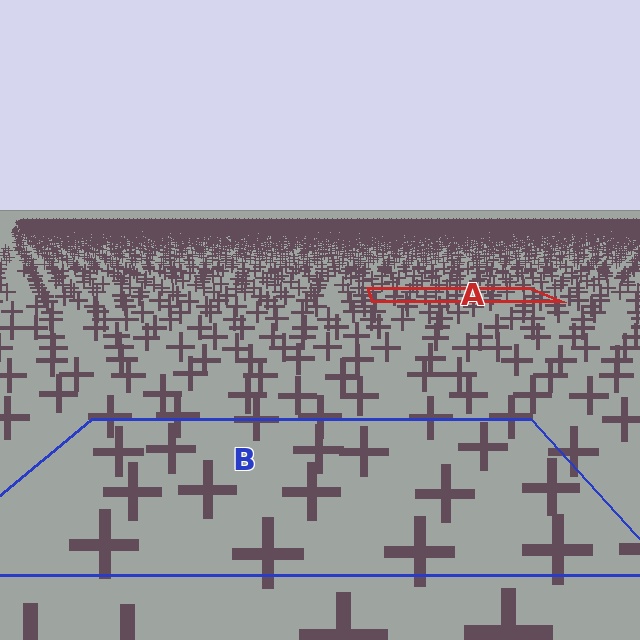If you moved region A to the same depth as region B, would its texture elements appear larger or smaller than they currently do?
They would appear larger. At a closer depth, the same texture elements are projected at a bigger on-screen size.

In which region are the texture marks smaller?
The texture marks are smaller in region A, because it is farther away.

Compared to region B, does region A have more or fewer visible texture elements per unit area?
Region A has more texture elements per unit area — they are packed more densely because it is farther away.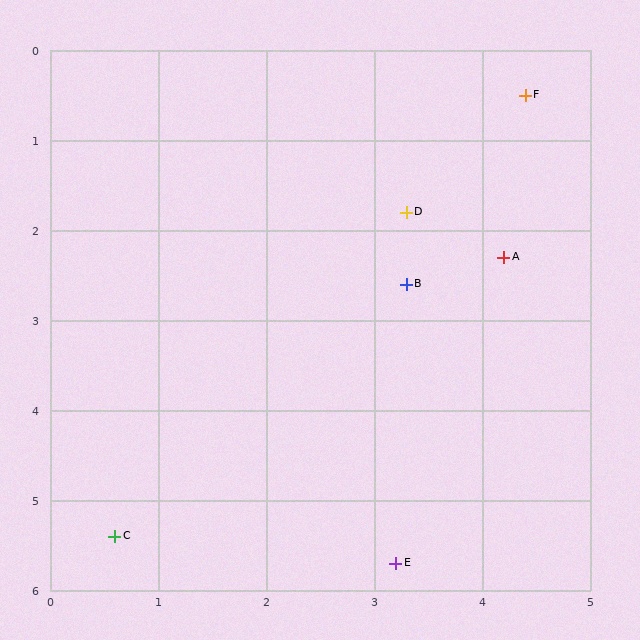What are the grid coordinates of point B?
Point B is at approximately (3.3, 2.6).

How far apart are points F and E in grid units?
Points F and E are about 5.3 grid units apart.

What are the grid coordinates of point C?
Point C is at approximately (0.6, 5.4).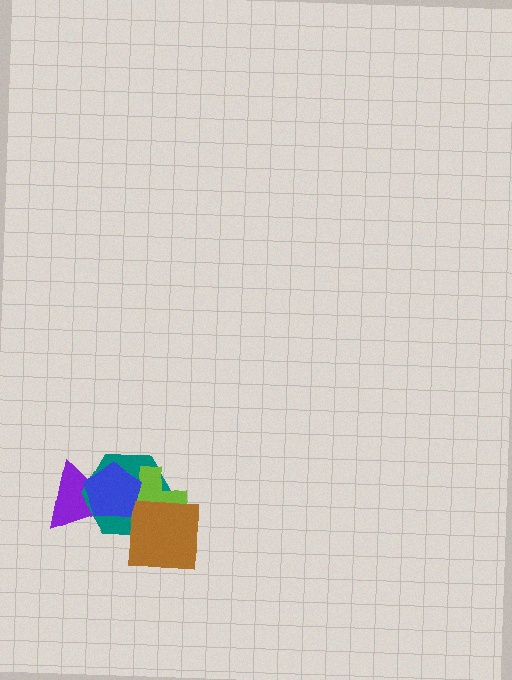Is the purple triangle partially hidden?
Yes, it is partially covered by another shape.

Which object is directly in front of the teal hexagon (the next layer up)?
The lime cross is directly in front of the teal hexagon.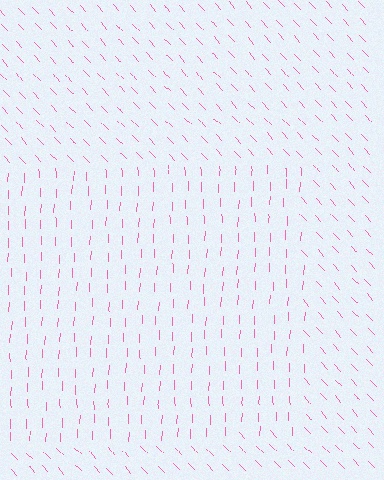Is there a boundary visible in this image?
Yes, there is a texture boundary formed by a change in line orientation.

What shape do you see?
I see a rectangle.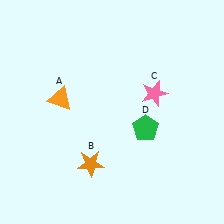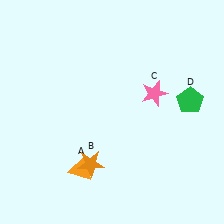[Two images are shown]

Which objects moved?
The objects that moved are: the orange triangle (A), the green pentagon (D).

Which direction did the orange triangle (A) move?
The orange triangle (A) moved down.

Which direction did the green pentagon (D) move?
The green pentagon (D) moved right.